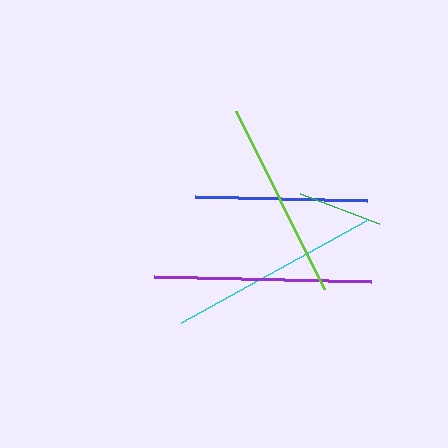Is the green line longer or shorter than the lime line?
The lime line is longer than the green line.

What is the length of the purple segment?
The purple segment is approximately 218 pixels long.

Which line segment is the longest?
The purple line is the longest at approximately 218 pixels.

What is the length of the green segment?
The green segment is approximately 85 pixels long.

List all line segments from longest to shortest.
From longest to shortest: purple, cyan, lime, blue, green.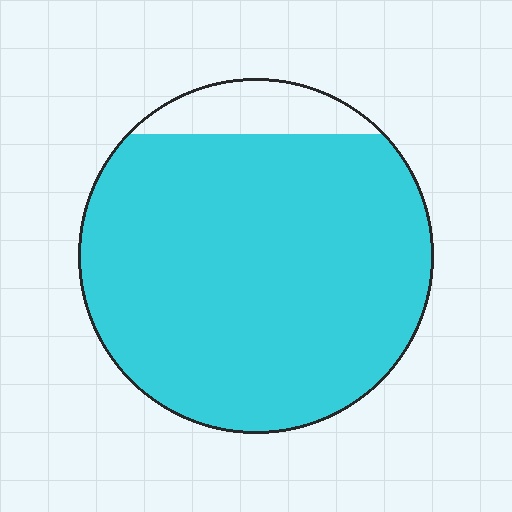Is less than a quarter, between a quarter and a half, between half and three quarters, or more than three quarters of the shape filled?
More than three quarters.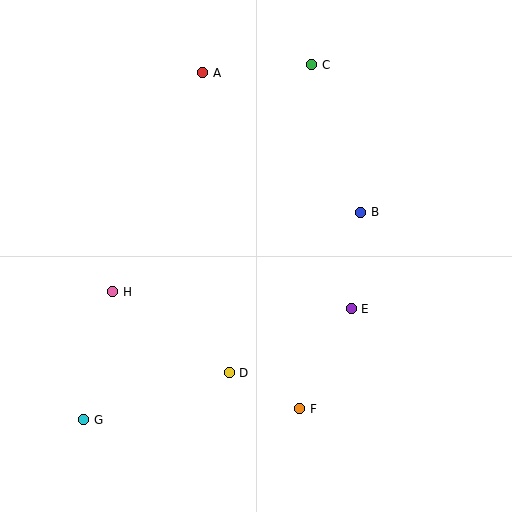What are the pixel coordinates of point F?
Point F is at (300, 409).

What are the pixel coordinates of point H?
Point H is at (113, 292).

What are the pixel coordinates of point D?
Point D is at (229, 373).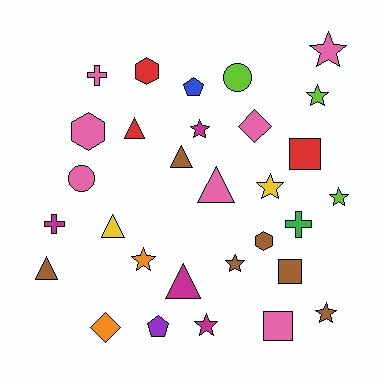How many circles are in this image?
There are 2 circles.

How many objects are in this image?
There are 30 objects.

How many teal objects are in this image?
There are no teal objects.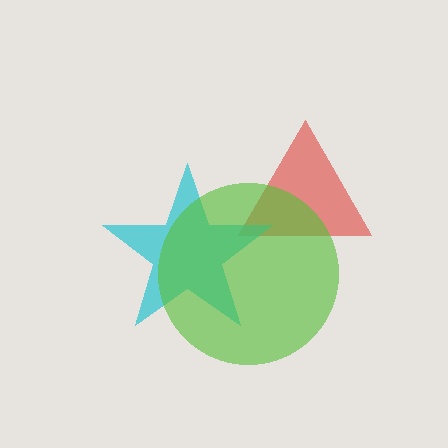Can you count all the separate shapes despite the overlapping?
Yes, there are 3 separate shapes.